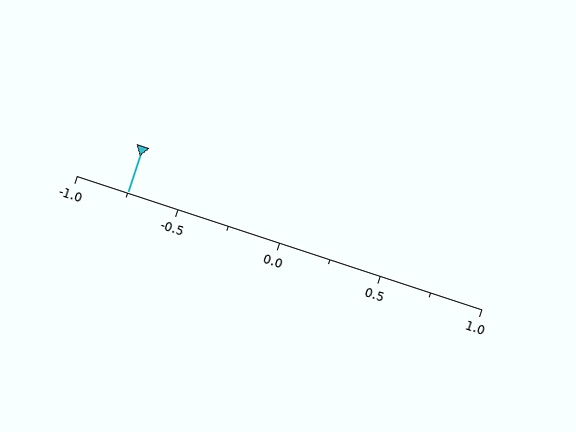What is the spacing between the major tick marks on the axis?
The major ticks are spaced 0.5 apart.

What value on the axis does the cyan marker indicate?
The marker indicates approximately -0.75.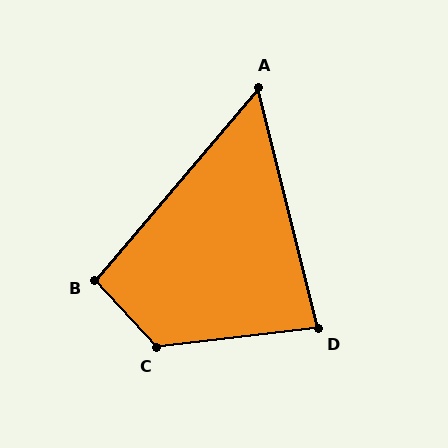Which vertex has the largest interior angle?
C, at approximately 126 degrees.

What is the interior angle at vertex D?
Approximately 83 degrees (acute).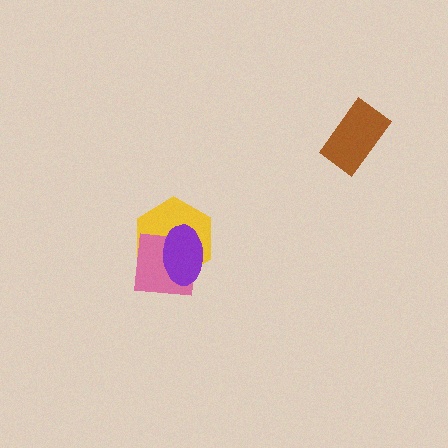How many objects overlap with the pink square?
2 objects overlap with the pink square.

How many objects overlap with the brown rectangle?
0 objects overlap with the brown rectangle.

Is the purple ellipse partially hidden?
No, no other shape covers it.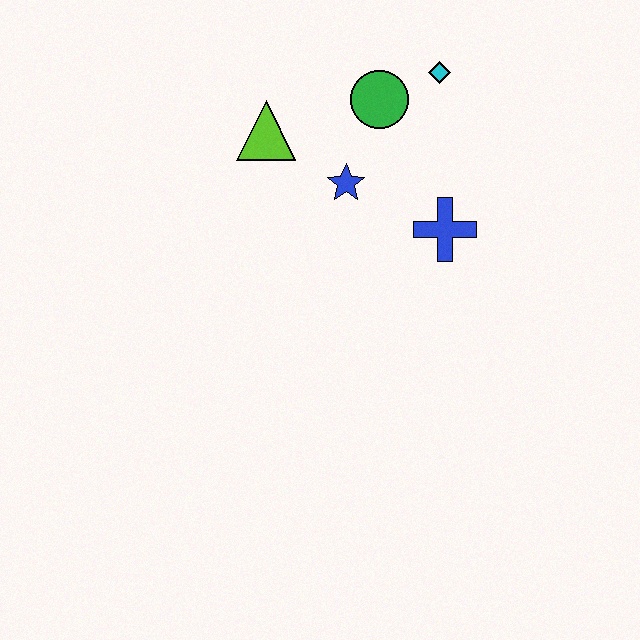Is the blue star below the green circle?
Yes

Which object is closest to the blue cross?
The blue star is closest to the blue cross.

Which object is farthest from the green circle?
The blue cross is farthest from the green circle.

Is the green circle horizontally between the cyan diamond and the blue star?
Yes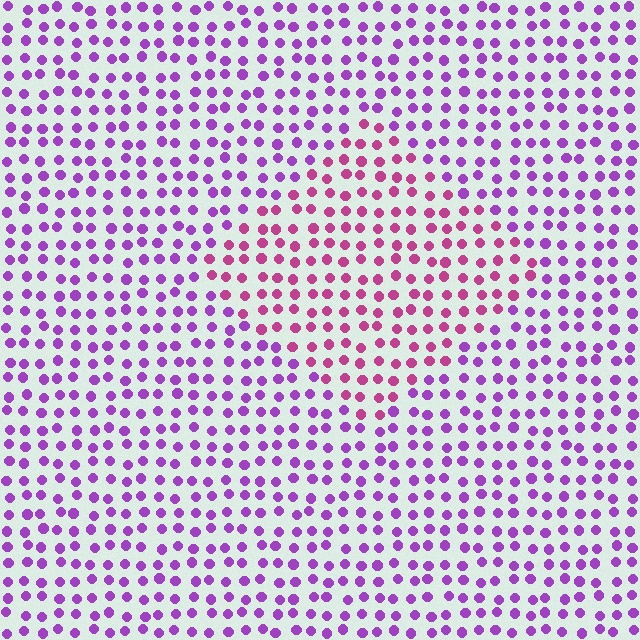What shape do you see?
I see a diamond.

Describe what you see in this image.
The image is filled with small purple elements in a uniform arrangement. A diamond-shaped region is visible where the elements are tinted to a slightly different hue, forming a subtle color boundary.